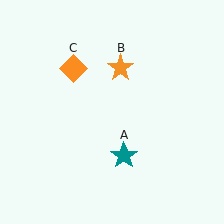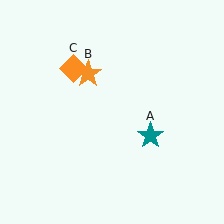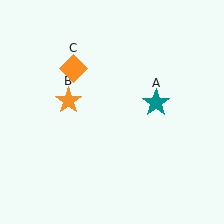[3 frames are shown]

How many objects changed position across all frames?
2 objects changed position: teal star (object A), orange star (object B).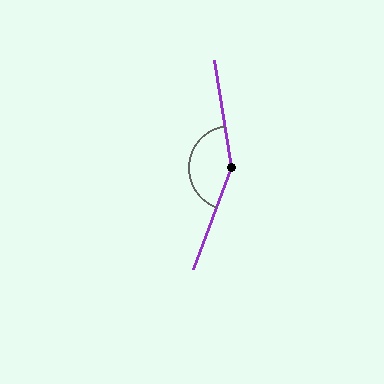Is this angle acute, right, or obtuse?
It is obtuse.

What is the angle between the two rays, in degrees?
Approximately 151 degrees.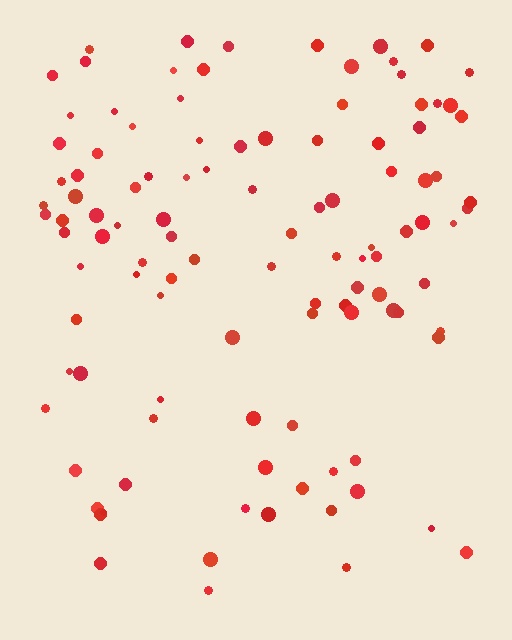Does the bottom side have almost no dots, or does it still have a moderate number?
Still a moderate number, just noticeably fewer than the top.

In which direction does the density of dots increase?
From bottom to top, with the top side densest.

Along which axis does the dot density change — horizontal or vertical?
Vertical.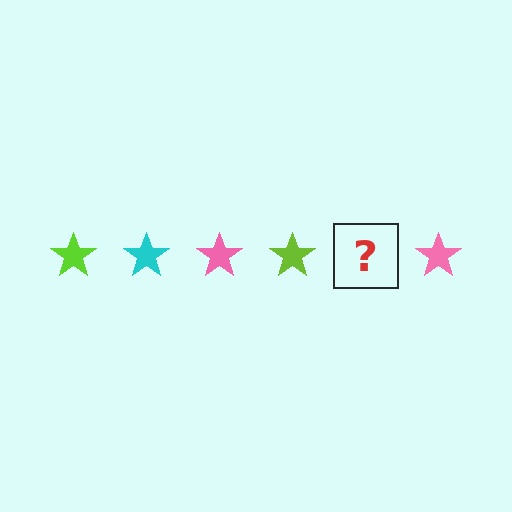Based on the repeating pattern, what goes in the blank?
The blank should be a cyan star.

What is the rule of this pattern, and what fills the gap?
The rule is that the pattern cycles through lime, cyan, pink stars. The gap should be filled with a cyan star.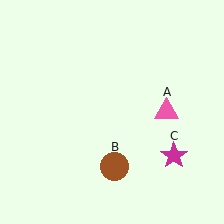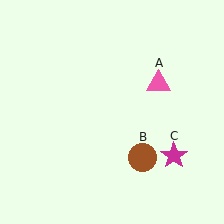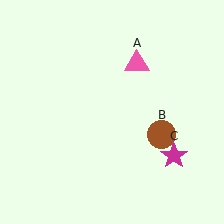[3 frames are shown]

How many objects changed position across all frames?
2 objects changed position: pink triangle (object A), brown circle (object B).